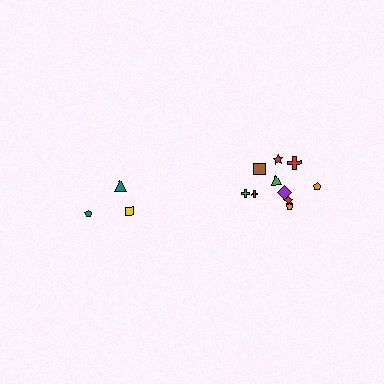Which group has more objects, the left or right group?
The right group.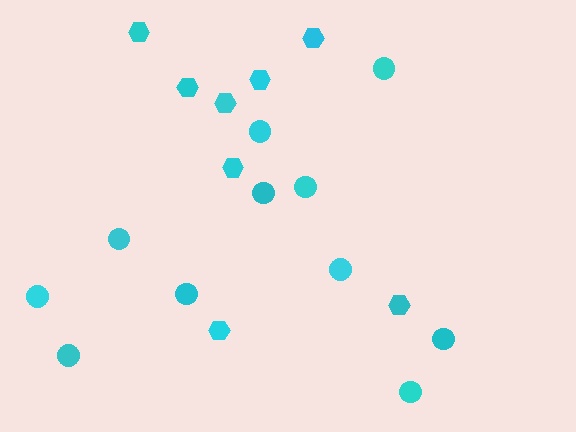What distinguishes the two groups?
There are 2 groups: one group of circles (11) and one group of hexagons (8).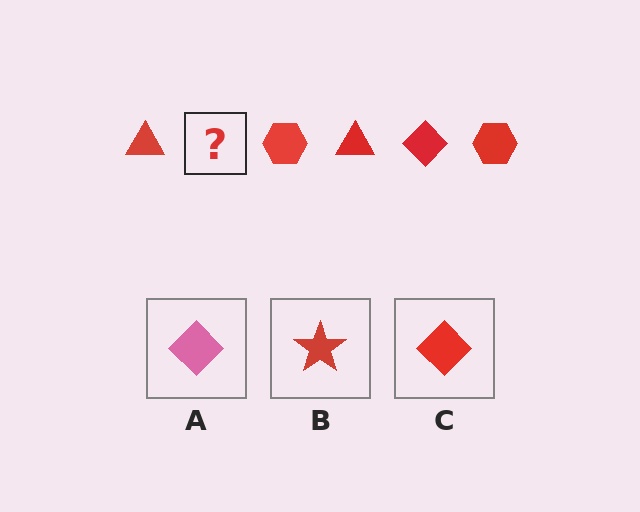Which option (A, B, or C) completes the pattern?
C.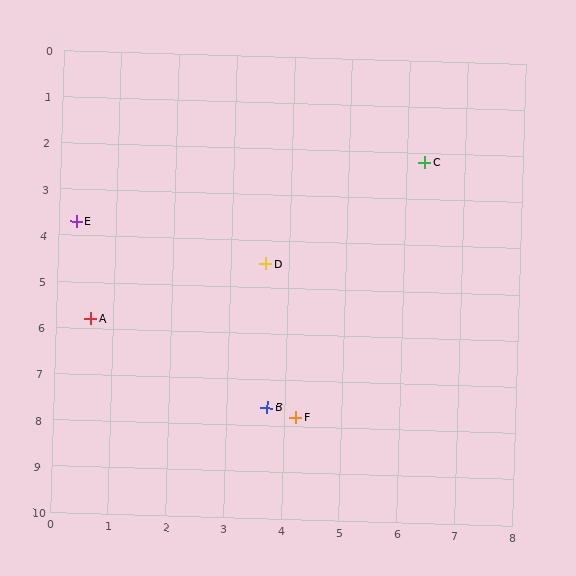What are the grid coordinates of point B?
Point B is at approximately (3.7, 7.6).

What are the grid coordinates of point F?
Point F is at approximately (4.2, 7.8).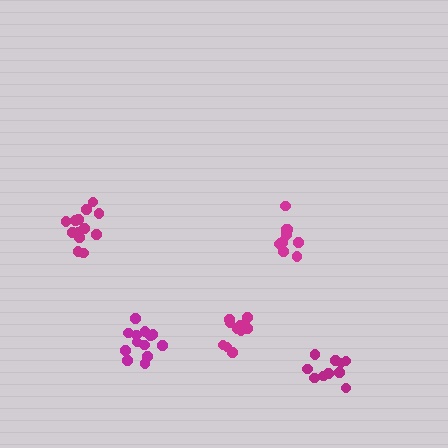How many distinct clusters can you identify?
There are 5 distinct clusters.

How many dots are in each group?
Group 1: 13 dots, Group 2: 10 dots, Group 3: 10 dots, Group 4: 10 dots, Group 5: 13 dots (56 total).